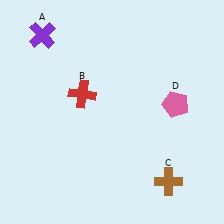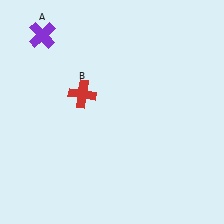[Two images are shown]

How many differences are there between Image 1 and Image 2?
There are 2 differences between the two images.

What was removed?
The brown cross (C), the pink pentagon (D) were removed in Image 2.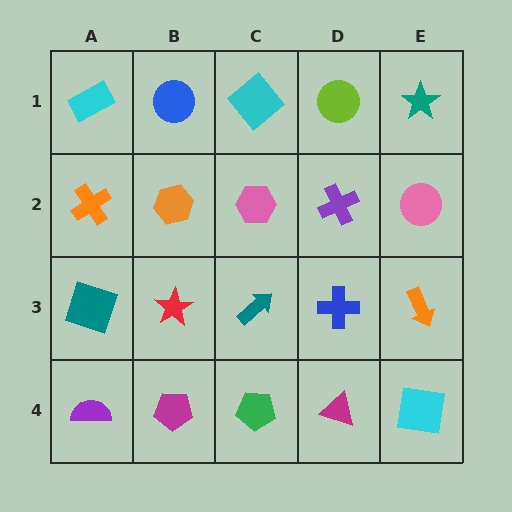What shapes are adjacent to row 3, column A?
An orange cross (row 2, column A), a purple semicircle (row 4, column A), a red star (row 3, column B).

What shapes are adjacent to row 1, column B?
An orange hexagon (row 2, column B), a cyan rectangle (row 1, column A), a cyan diamond (row 1, column C).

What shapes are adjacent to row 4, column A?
A teal square (row 3, column A), a magenta pentagon (row 4, column B).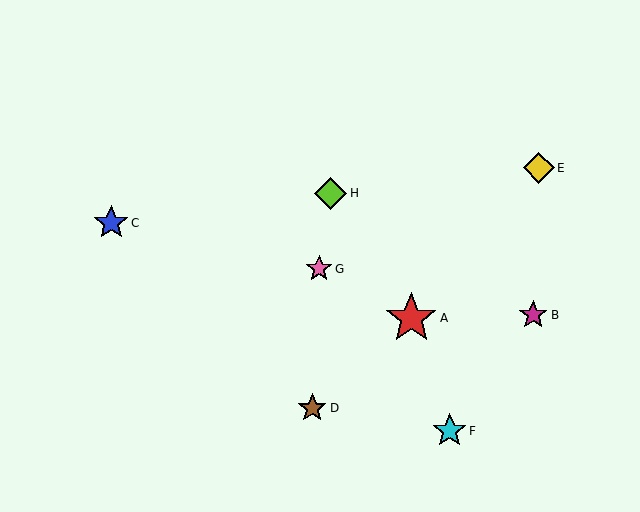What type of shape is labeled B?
Shape B is a magenta star.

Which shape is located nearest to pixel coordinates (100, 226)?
The blue star (labeled C) at (111, 223) is nearest to that location.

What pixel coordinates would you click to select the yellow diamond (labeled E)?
Click at (539, 168) to select the yellow diamond E.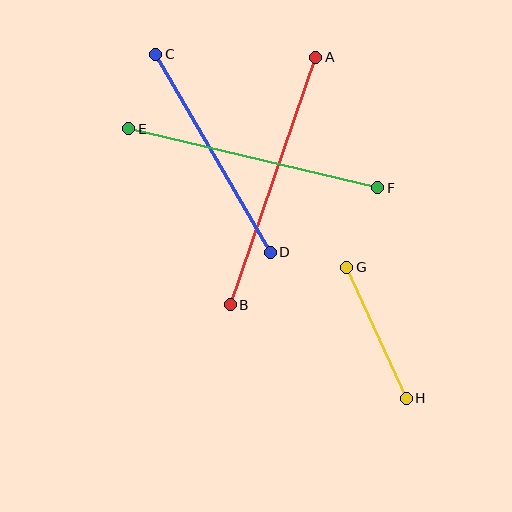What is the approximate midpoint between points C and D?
The midpoint is at approximately (213, 153) pixels.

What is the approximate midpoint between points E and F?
The midpoint is at approximately (253, 158) pixels.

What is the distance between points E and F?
The distance is approximately 256 pixels.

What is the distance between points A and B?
The distance is approximately 262 pixels.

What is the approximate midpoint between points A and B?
The midpoint is at approximately (273, 181) pixels.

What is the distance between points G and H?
The distance is approximately 144 pixels.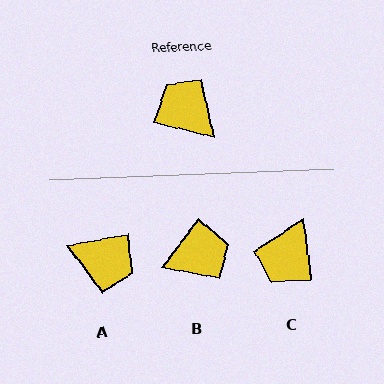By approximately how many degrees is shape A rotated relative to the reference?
Approximately 155 degrees clockwise.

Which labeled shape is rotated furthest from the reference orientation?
A, about 155 degrees away.